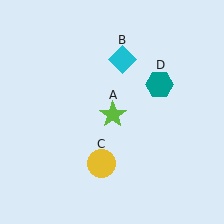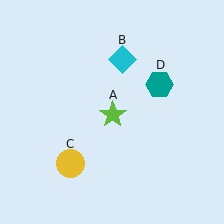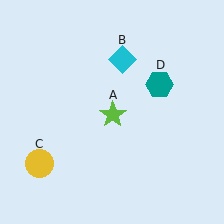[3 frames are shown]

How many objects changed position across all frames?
1 object changed position: yellow circle (object C).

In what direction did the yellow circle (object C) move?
The yellow circle (object C) moved left.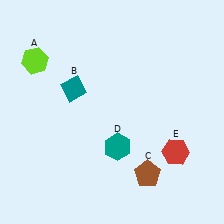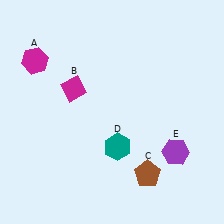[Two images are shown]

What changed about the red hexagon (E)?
In Image 1, E is red. In Image 2, it changed to purple.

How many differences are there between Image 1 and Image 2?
There are 3 differences between the two images.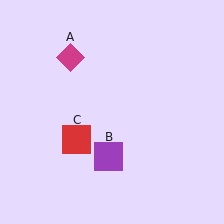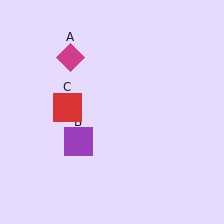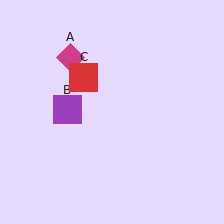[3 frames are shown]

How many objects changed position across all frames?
2 objects changed position: purple square (object B), red square (object C).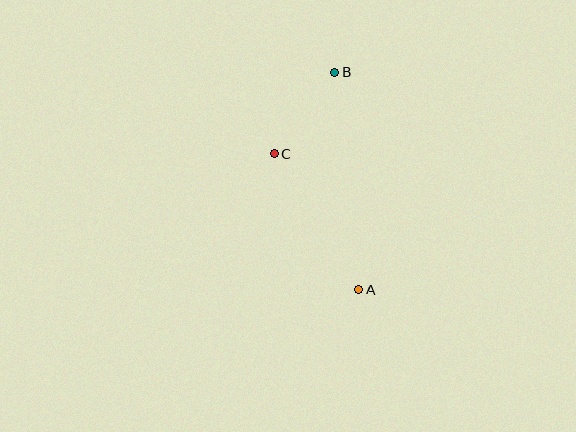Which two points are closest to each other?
Points B and C are closest to each other.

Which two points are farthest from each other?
Points A and B are farthest from each other.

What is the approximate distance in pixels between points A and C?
The distance between A and C is approximately 160 pixels.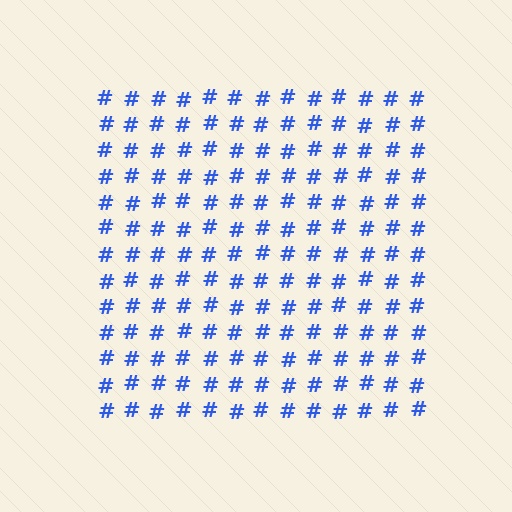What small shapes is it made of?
It is made of small hash symbols.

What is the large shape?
The large shape is a square.